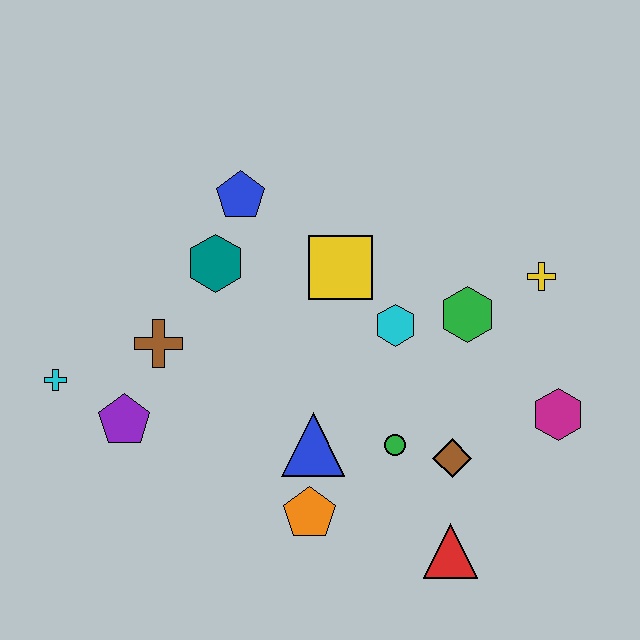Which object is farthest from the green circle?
The cyan cross is farthest from the green circle.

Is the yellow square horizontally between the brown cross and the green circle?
Yes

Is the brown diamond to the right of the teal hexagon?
Yes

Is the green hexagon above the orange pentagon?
Yes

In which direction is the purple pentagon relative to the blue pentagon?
The purple pentagon is below the blue pentagon.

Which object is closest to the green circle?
The brown diamond is closest to the green circle.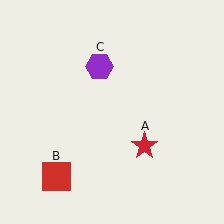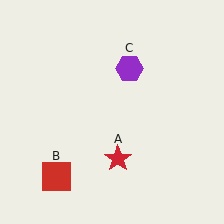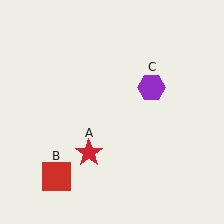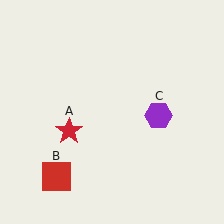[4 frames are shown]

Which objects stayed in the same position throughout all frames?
Red square (object B) remained stationary.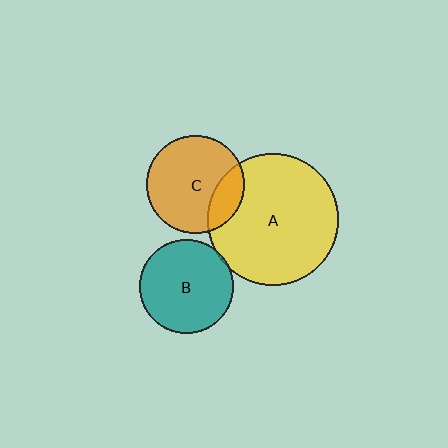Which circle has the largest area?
Circle A (yellow).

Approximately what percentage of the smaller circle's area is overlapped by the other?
Approximately 5%.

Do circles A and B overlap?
Yes.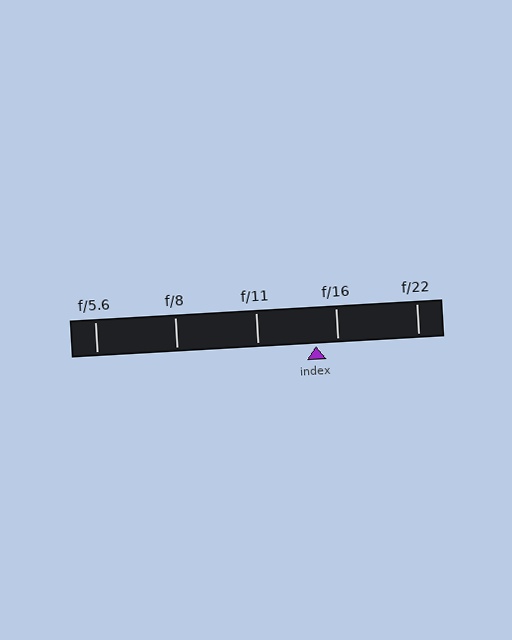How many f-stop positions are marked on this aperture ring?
There are 5 f-stop positions marked.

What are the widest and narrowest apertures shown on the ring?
The widest aperture shown is f/5.6 and the narrowest is f/22.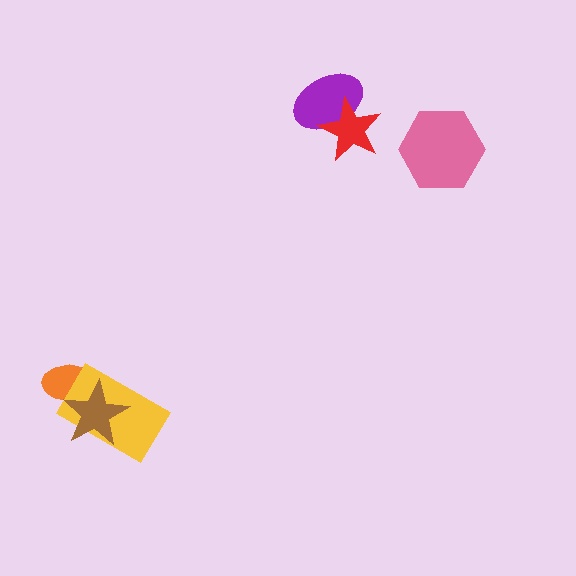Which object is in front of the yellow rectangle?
The brown star is in front of the yellow rectangle.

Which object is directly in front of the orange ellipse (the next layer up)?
The yellow rectangle is directly in front of the orange ellipse.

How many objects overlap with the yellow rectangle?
2 objects overlap with the yellow rectangle.